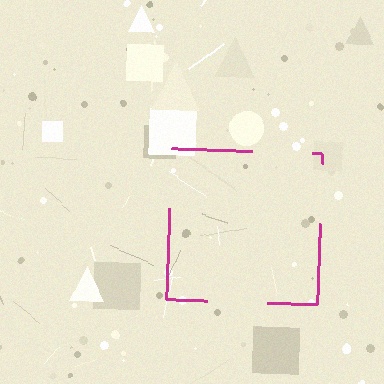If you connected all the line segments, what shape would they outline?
They would outline a square.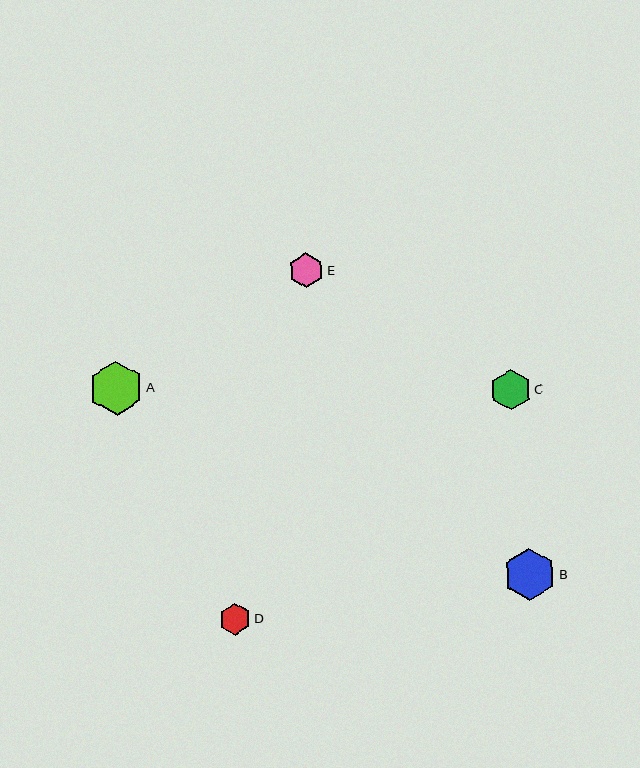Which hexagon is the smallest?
Hexagon D is the smallest with a size of approximately 31 pixels.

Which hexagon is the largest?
Hexagon A is the largest with a size of approximately 54 pixels.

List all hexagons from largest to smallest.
From largest to smallest: A, B, C, E, D.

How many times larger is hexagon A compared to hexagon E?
Hexagon A is approximately 1.5 times the size of hexagon E.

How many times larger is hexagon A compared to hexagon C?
Hexagon A is approximately 1.3 times the size of hexagon C.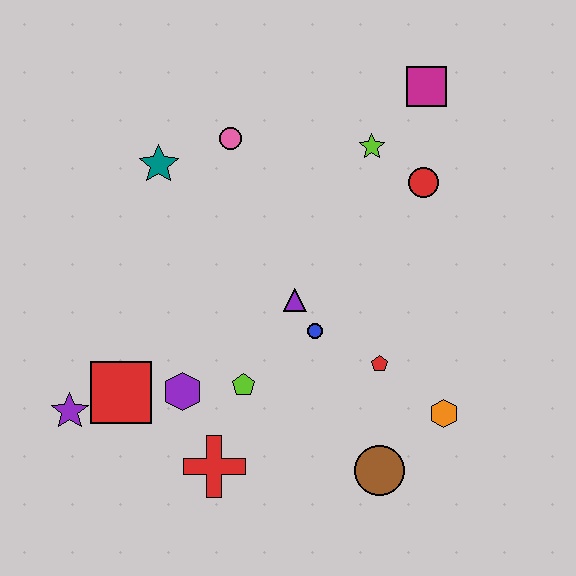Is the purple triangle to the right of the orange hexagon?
No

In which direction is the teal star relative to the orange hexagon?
The teal star is to the left of the orange hexagon.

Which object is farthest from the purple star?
The magenta square is farthest from the purple star.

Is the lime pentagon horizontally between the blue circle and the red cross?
Yes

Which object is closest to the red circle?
The lime star is closest to the red circle.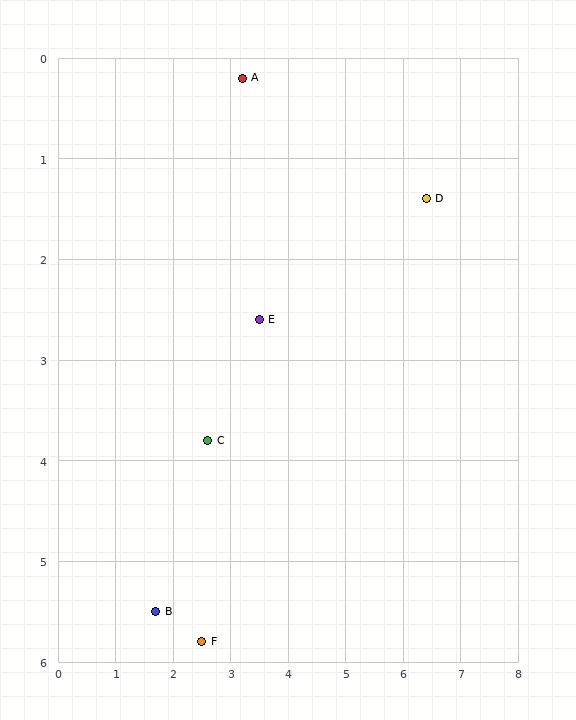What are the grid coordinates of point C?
Point C is at approximately (2.6, 3.8).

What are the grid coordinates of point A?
Point A is at approximately (3.2, 0.2).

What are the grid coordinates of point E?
Point E is at approximately (3.5, 2.6).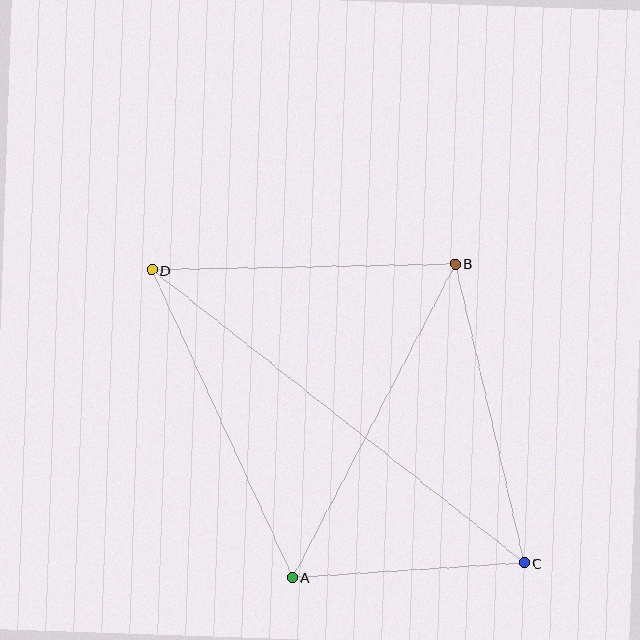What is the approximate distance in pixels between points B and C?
The distance between B and C is approximately 307 pixels.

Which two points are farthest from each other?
Points C and D are farthest from each other.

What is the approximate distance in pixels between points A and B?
The distance between A and B is approximately 353 pixels.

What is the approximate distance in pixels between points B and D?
The distance between B and D is approximately 303 pixels.